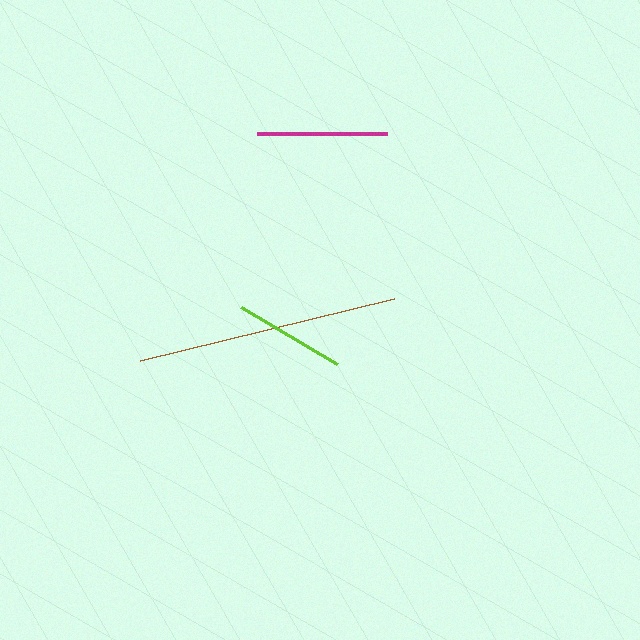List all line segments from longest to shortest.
From longest to shortest: brown, magenta, lime.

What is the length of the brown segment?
The brown segment is approximately 261 pixels long.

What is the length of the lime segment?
The lime segment is approximately 111 pixels long.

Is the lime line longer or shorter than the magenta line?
The magenta line is longer than the lime line.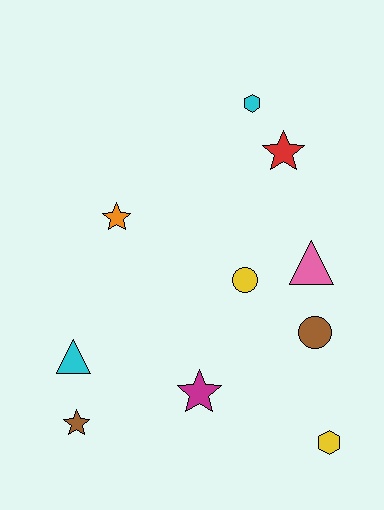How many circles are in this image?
There are 2 circles.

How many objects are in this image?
There are 10 objects.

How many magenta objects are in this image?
There is 1 magenta object.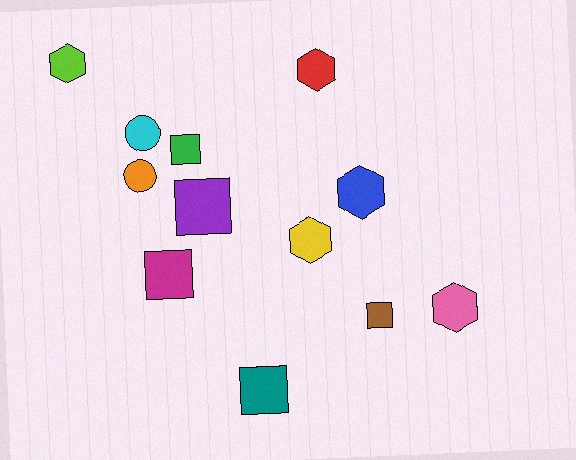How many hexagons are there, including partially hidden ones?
There are 5 hexagons.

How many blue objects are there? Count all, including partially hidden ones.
There is 1 blue object.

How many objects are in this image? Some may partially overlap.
There are 12 objects.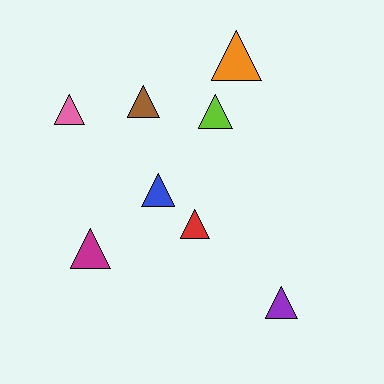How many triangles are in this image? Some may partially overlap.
There are 8 triangles.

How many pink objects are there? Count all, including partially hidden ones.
There is 1 pink object.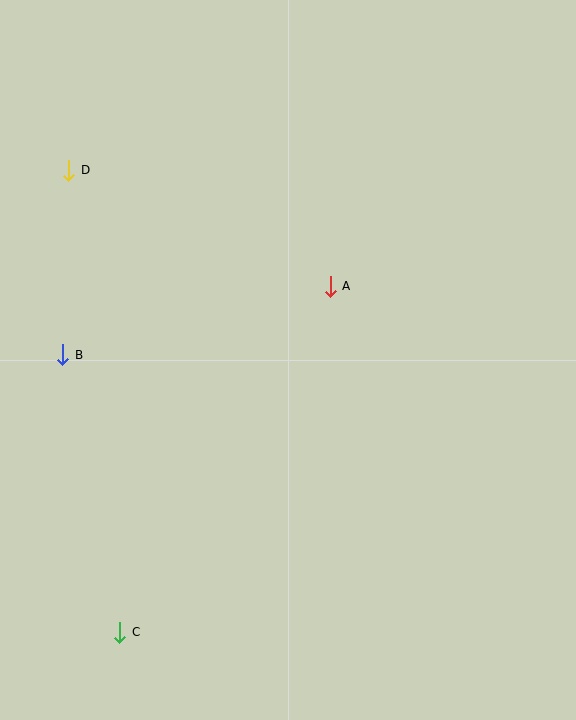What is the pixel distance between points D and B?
The distance between D and B is 185 pixels.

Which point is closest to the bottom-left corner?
Point C is closest to the bottom-left corner.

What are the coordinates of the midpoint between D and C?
The midpoint between D and C is at (94, 401).